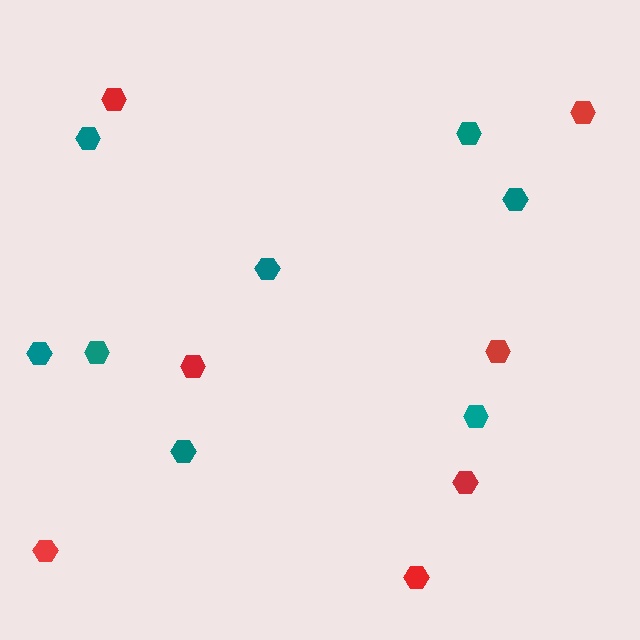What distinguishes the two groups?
There are 2 groups: one group of red hexagons (7) and one group of teal hexagons (8).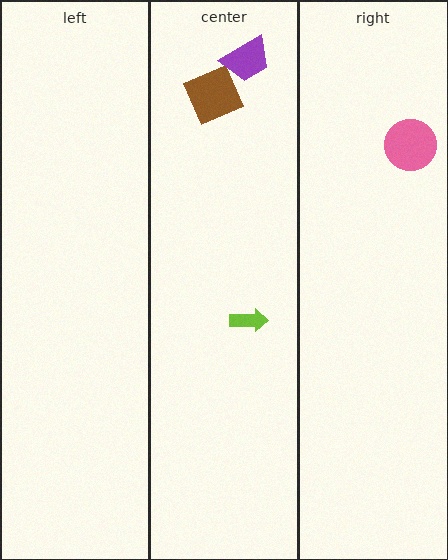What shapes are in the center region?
The brown square, the lime arrow, the purple trapezoid.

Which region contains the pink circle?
The right region.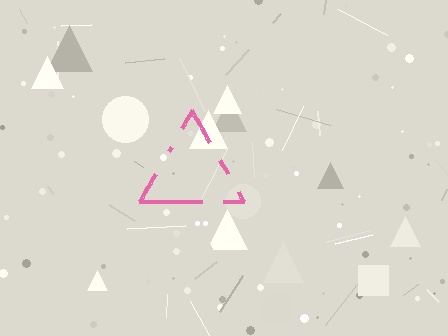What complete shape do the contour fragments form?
The contour fragments form a triangle.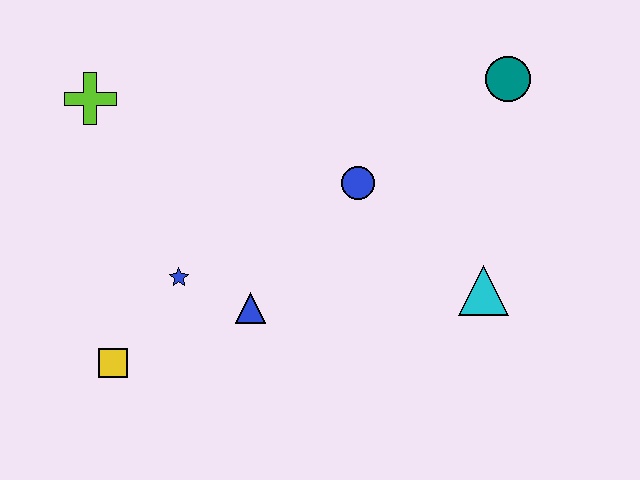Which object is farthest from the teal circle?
The yellow square is farthest from the teal circle.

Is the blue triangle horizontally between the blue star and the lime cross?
No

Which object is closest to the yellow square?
The blue star is closest to the yellow square.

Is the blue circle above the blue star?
Yes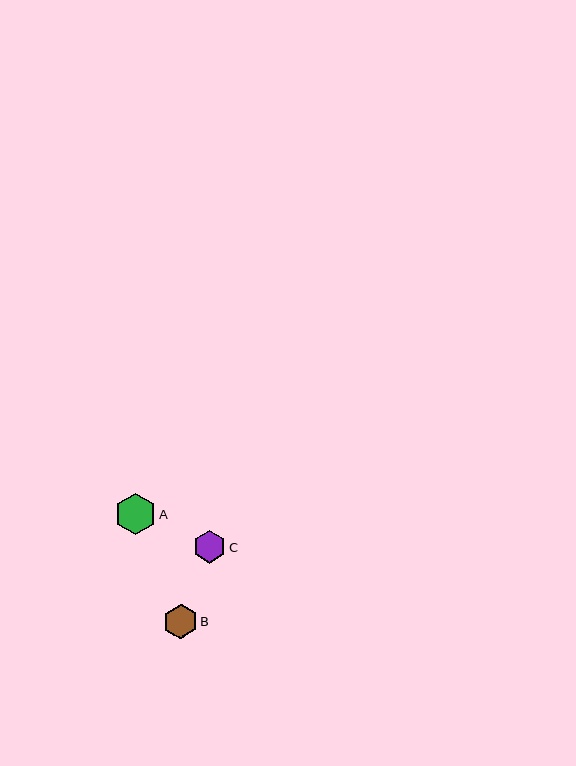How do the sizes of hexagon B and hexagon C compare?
Hexagon B and hexagon C are approximately the same size.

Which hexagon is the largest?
Hexagon A is the largest with a size of approximately 41 pixels.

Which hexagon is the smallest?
Hexagon C is the smallest with a size of approximately 32 pixels.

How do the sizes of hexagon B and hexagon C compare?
Hexagon B and hexagon C are approximately the same size.